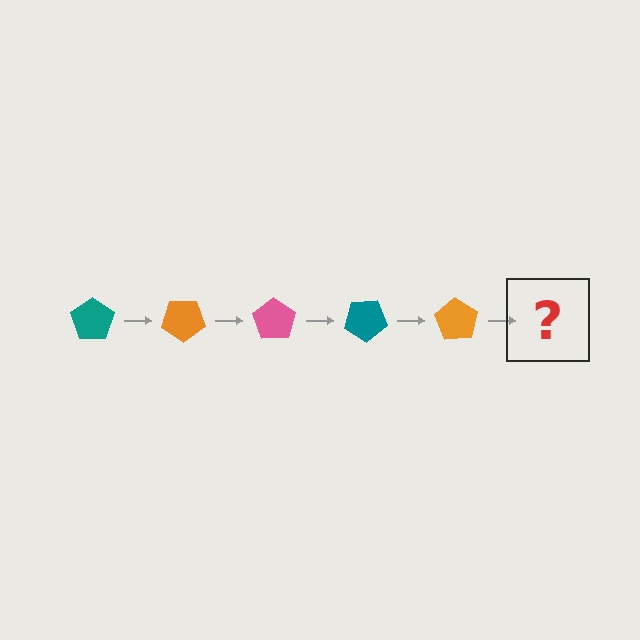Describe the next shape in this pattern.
It should be a pink pentagon, rotated 175 degrees from the start.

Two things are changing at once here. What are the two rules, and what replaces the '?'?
The two rules are that it rotates 35 degrees each step and the color cycles through teal, orange, and pink. The '?' should be a pink pentagon, rotated 175 degrees from the start.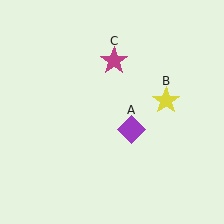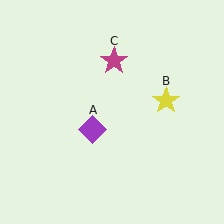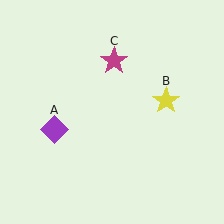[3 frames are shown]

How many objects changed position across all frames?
1 object changed position: purple diamond (object A).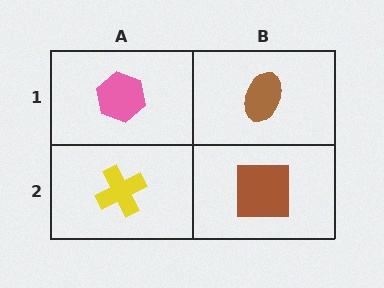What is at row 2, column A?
A yellow cross.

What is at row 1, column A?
A pink hexagon.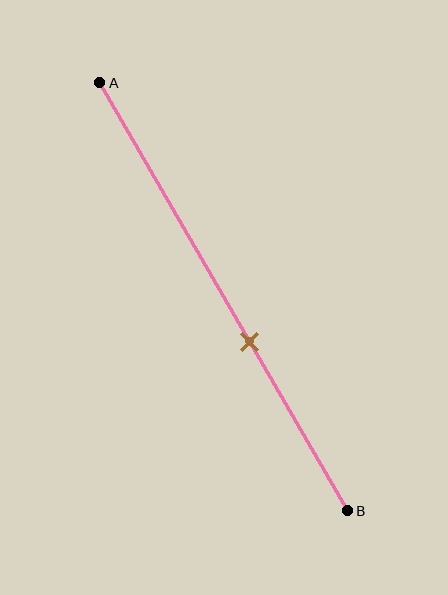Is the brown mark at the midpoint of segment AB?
No, the mark is at about 60% from A, not at the 50% midpoint.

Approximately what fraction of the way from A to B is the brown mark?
The brown mark is approximately 60% of the way from A to B.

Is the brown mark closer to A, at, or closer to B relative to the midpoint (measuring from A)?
The brown mark is closer to point B than the midpoint of segment AB.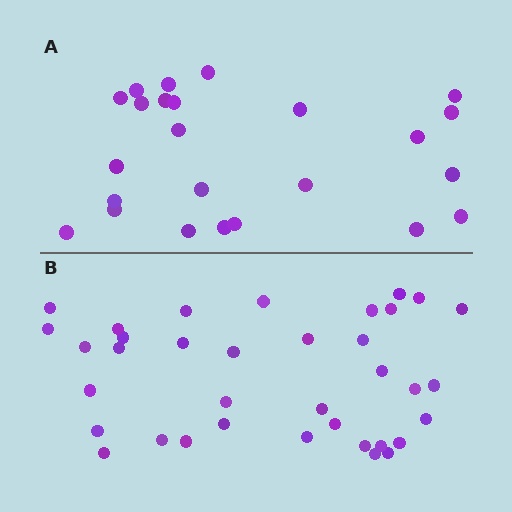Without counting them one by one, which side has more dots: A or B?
Region B (the bottom region) has more dots.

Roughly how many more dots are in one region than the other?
Region B has roughly 12 or so more dots than region A.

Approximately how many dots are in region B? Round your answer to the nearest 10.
About 40 dots. (The exact count is 36, which rounds to 40.)